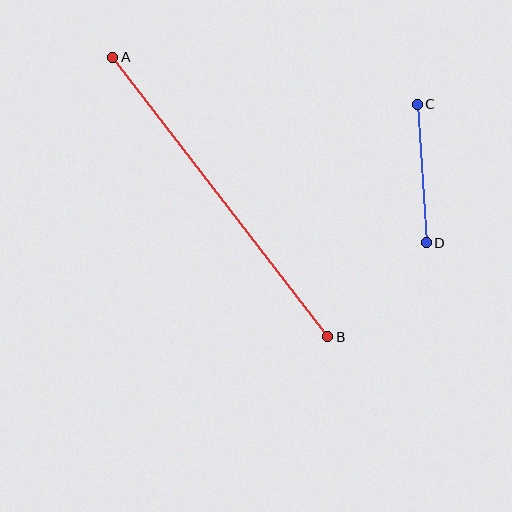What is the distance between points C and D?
The distance is approximately 139 pixels.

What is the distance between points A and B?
The distance is approximately 353 pixels.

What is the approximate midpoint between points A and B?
The midpoint is at approximately (220, 197) pixels.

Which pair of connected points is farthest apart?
Points A and B are farthest apart.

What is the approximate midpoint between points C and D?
The midpoint is at approximately (422, 173) pixels.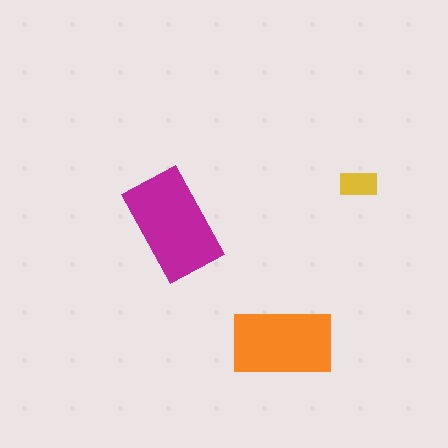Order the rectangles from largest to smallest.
the magenta one, the orange one, the yellow one.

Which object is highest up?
The yellow rectangle is topmost.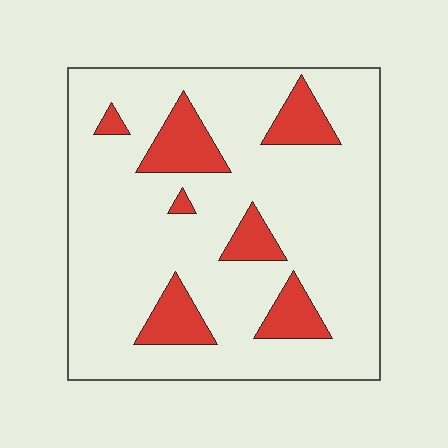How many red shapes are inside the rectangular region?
7.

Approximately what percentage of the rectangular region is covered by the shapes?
Approximately 15%.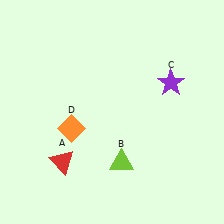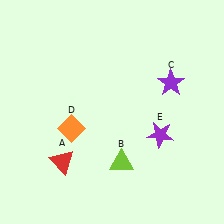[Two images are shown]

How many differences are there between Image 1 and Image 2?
There is 1 difference between the two images.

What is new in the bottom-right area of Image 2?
A purple star (E) was added in the bottom-right area of Image 2.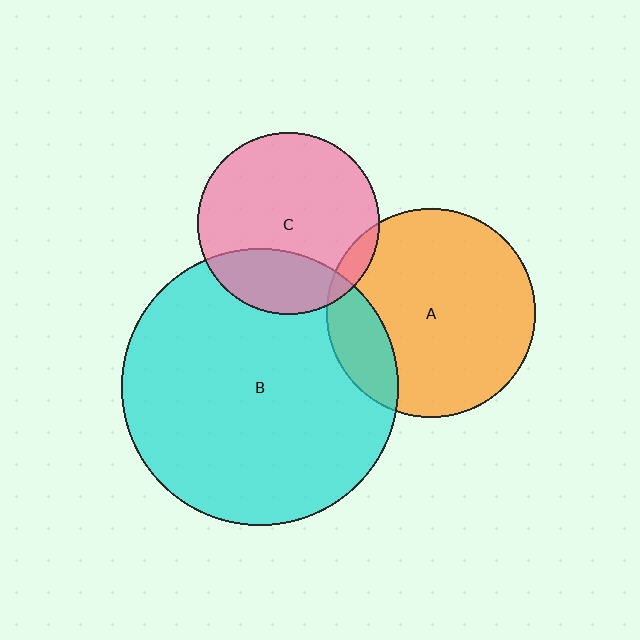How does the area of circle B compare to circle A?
Approximately 1.7 times.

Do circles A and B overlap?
Yes.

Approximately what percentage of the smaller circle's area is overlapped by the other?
Approximately 15%.